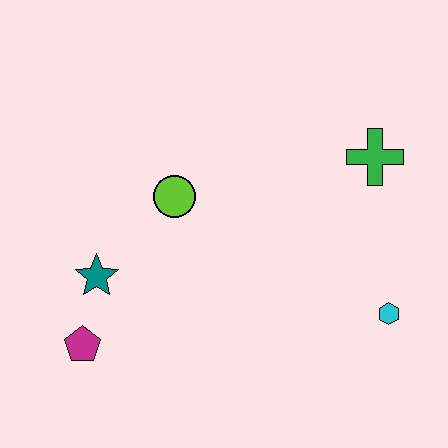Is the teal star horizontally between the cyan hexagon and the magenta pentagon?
Yes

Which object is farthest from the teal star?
The green cross is farthest from the teal star.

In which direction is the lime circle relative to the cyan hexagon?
The lime circle is to the left of the cyan hexagon.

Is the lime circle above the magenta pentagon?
Yes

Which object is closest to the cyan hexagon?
The green cross is closest to the cyan hexagon.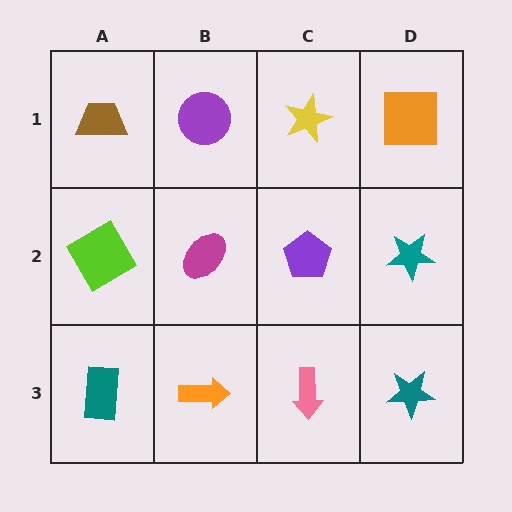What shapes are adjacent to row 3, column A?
A lime diamond (row 2, column A), an orange arrow (row 3, column B).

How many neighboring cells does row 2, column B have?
4.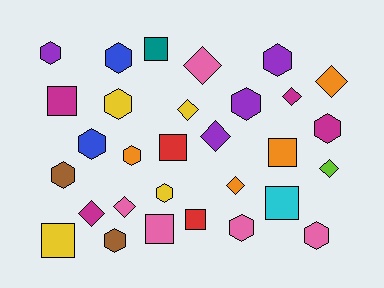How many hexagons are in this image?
There are 13 hexagons.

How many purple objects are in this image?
There are 4 purple objects.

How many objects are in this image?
There are 30 objects.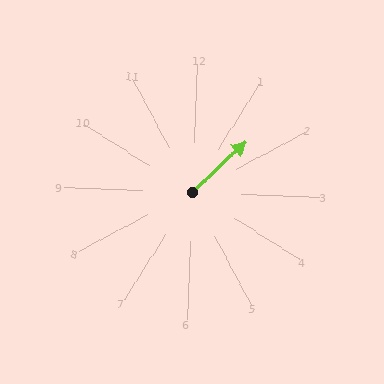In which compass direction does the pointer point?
Northeast.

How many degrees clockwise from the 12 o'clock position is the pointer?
Approximately 44 degrees.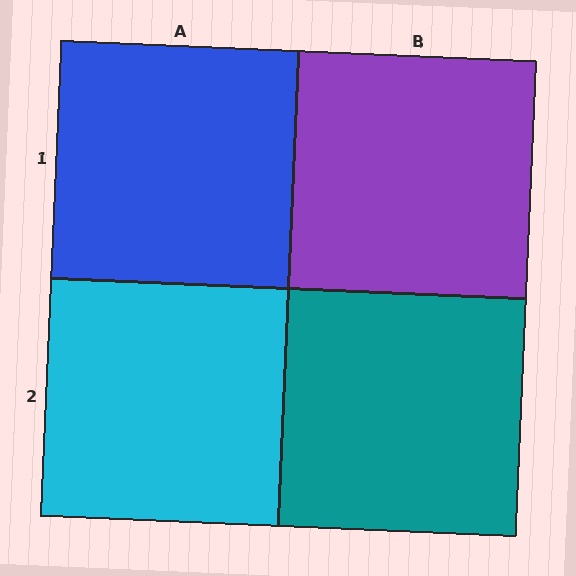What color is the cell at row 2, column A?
Cyan.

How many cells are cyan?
1 cell is cyan.